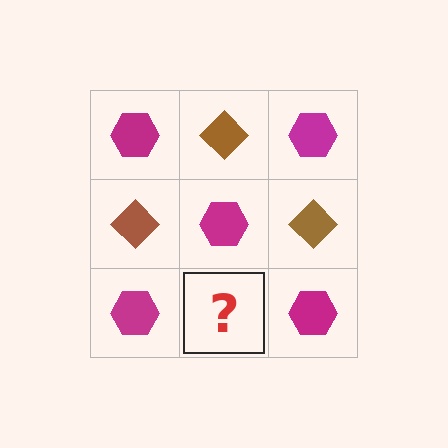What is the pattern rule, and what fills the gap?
The rule is that it alternates magenta hexagon and brown diamond in a checkerboard pattern. The gap should be filled with a brown diamond.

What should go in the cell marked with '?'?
The missing cell should contain a brown diamond.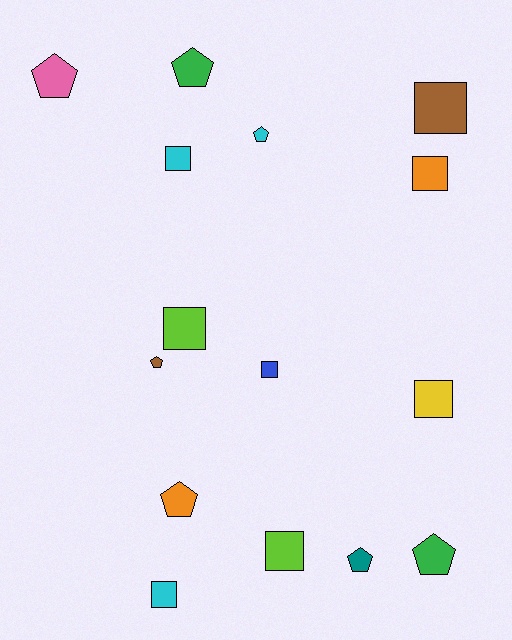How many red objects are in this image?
There are no red objects.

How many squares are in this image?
There are 8 squares.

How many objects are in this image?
There are 15 objects.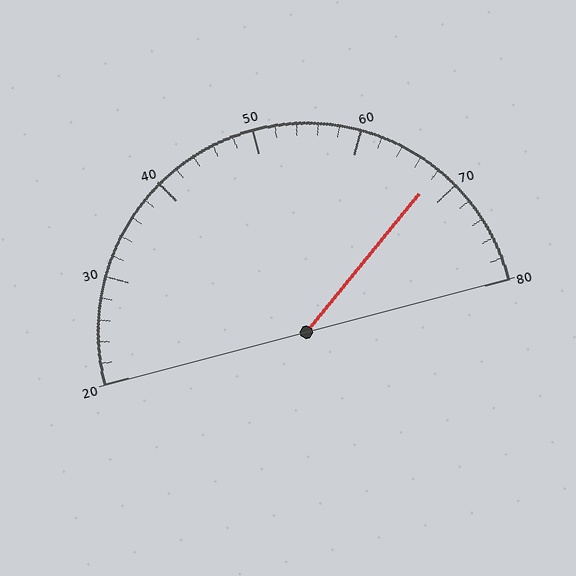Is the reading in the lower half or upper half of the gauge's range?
The reading is in the upper half of the range (20 to 80).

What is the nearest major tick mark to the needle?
The nearest major tick mark is 70.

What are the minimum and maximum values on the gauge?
The gauge ranges from 20 to 80.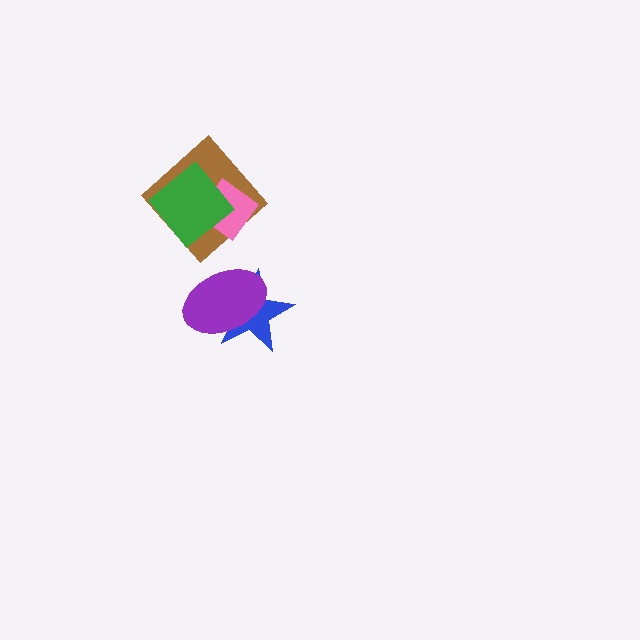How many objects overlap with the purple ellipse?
1 object overlaps with the purple ellipse.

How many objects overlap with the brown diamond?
2 objects overlap with the brown diamond.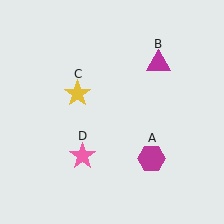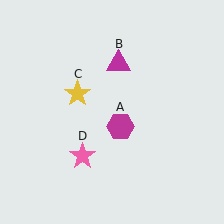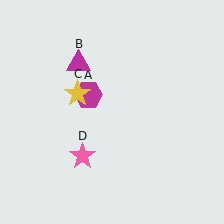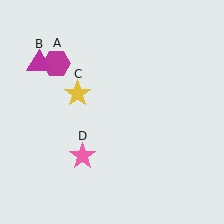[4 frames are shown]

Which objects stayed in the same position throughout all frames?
Yellow star (object C) and pink star (object D) remained stationary.